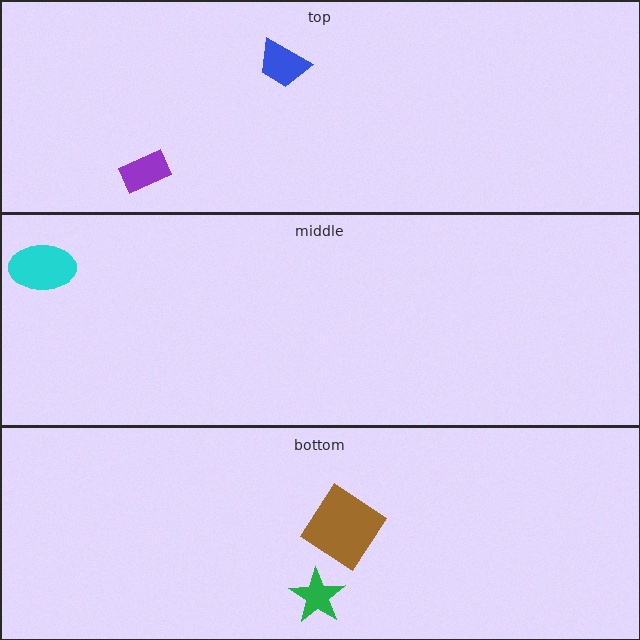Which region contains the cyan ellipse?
The middle region.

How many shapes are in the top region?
2.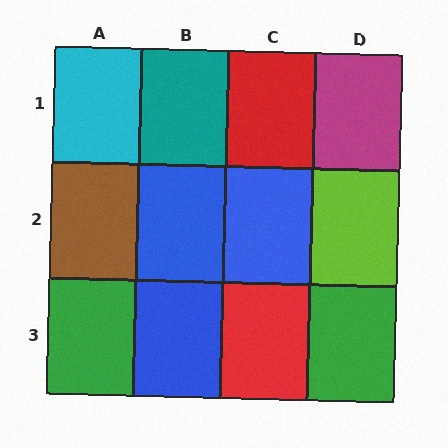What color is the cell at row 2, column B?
Blue.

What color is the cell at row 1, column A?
Cyan.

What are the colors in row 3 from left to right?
Green, blue, red, green.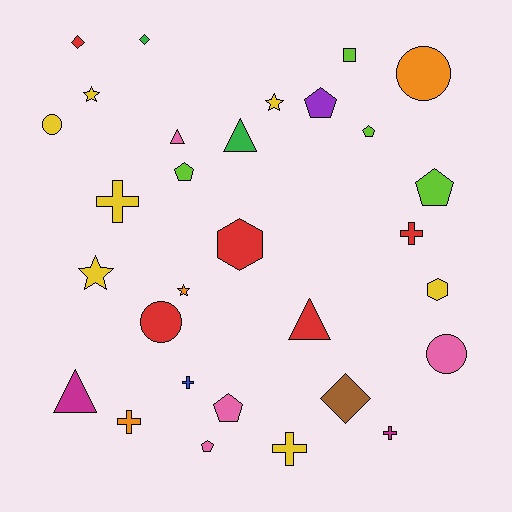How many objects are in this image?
There are 30 objects.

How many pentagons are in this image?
There are 6 pentagons.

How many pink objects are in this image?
There are 4 pink objects.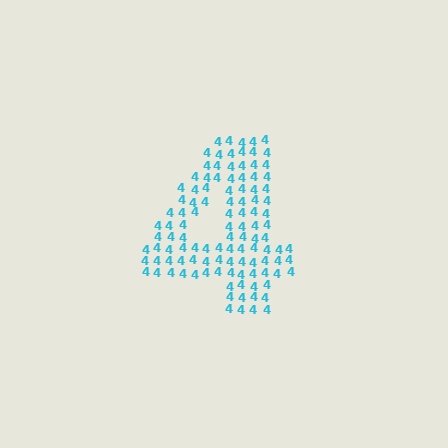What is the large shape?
The large shape is the digit 4.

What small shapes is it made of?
It is made of small digit 4's.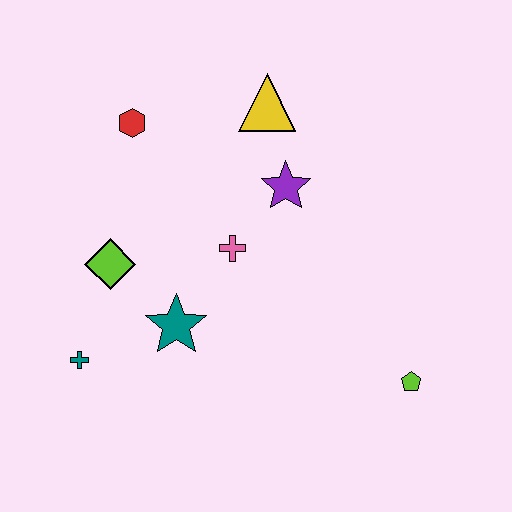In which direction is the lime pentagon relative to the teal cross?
The lime pentagon is to the right of the teal cross.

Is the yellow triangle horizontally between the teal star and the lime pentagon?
Yes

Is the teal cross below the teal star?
Yes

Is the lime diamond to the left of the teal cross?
No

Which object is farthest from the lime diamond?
The lime pentagon is farthest from the lime diamond.